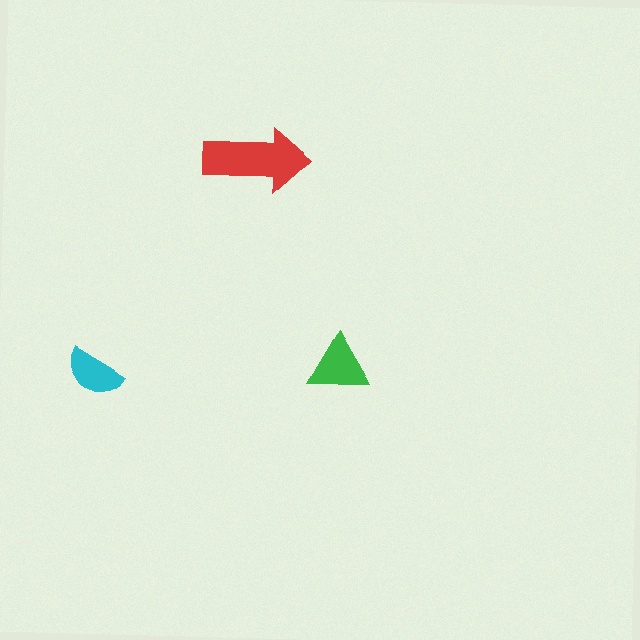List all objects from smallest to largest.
The cyan semicircle, the green triangle, the red arrow.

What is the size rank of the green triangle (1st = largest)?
2nd.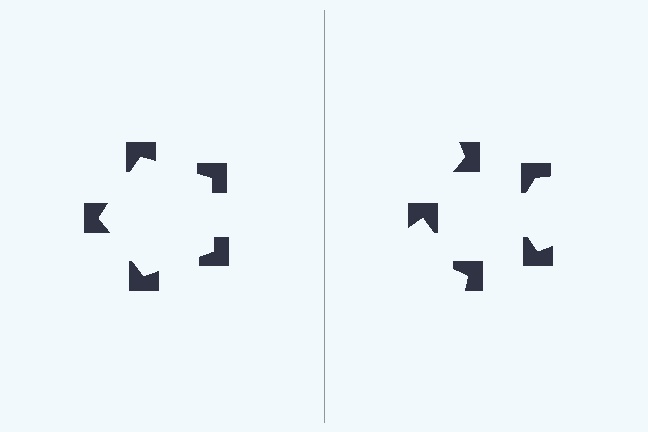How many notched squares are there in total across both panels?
10 — 5 on each side.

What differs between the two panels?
The notched squares are positioned identically on both sides; only the wedge orientations differ. On the left they align to a pentagon; on the right they are misaligned.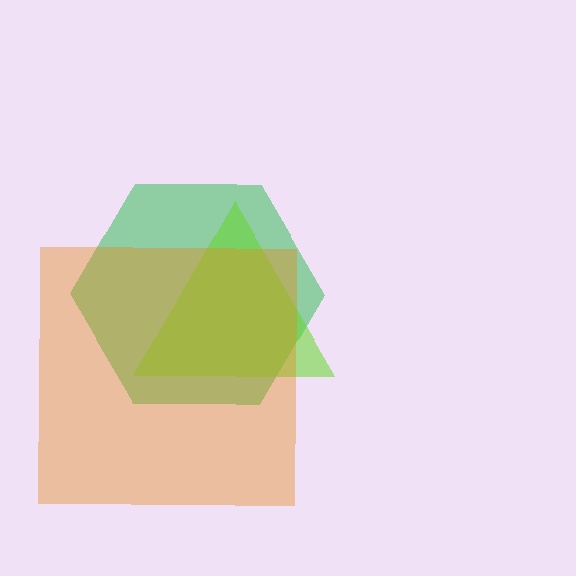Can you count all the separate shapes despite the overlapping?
Yes, there are 3 separate shapes.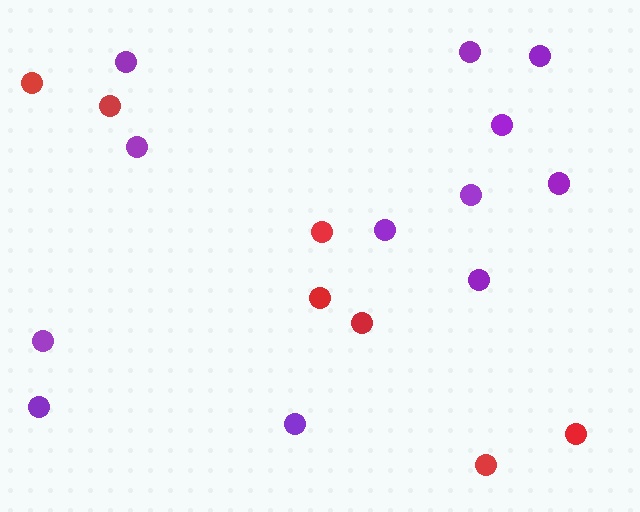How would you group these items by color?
There are 2 groups: one group of purple circles (12) and one group of red circles (7).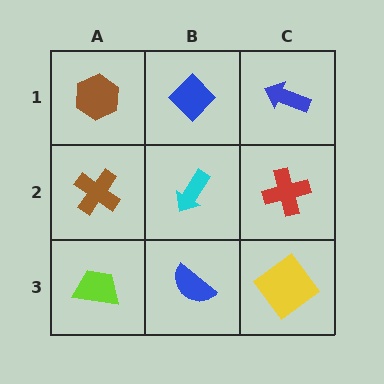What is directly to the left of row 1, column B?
A brown hexagon.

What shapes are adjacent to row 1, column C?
A red cross (row 2, column C), a blue diamond (row 1, column B).